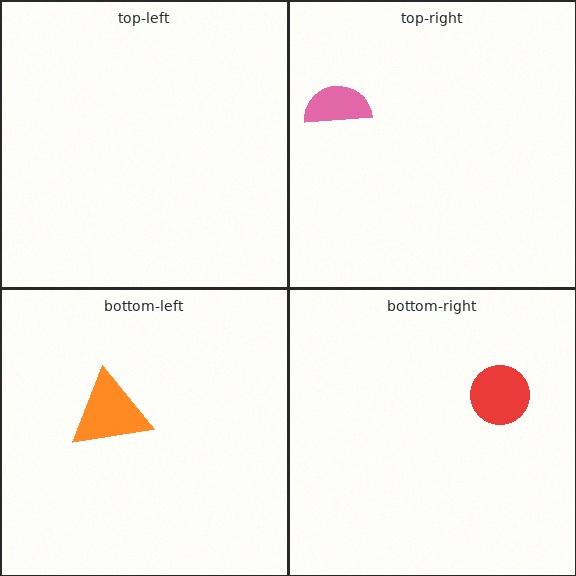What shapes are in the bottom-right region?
The red circle.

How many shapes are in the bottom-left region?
1.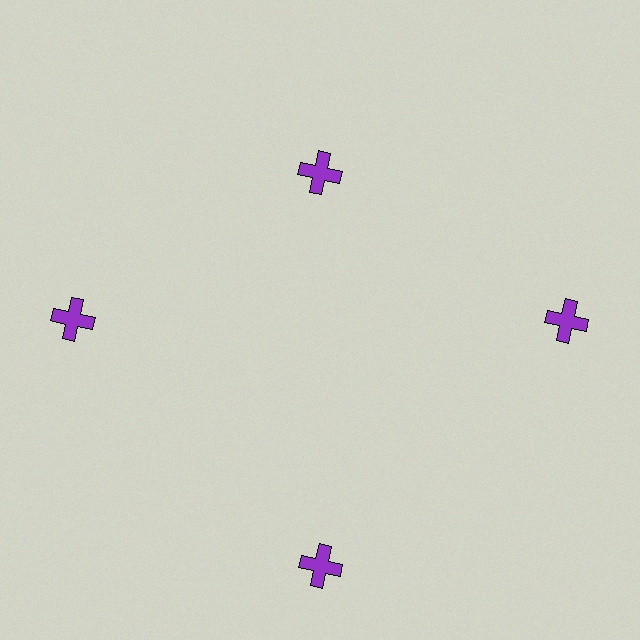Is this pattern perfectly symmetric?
No. The 4 purple crosses are arranged in a ring, but one element near the 12 o'clock position is pulled inward toward the center, breaking the 4-fold rotational symmetry.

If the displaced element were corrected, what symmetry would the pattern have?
It would have 4-fold rotational symmetry — the pattern would map onto itself every 90 degrees.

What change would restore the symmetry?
The symmetry would be restored by moving it outward, back onto the ring so that all 4 crosses sit at equal angles and equal distance from the center.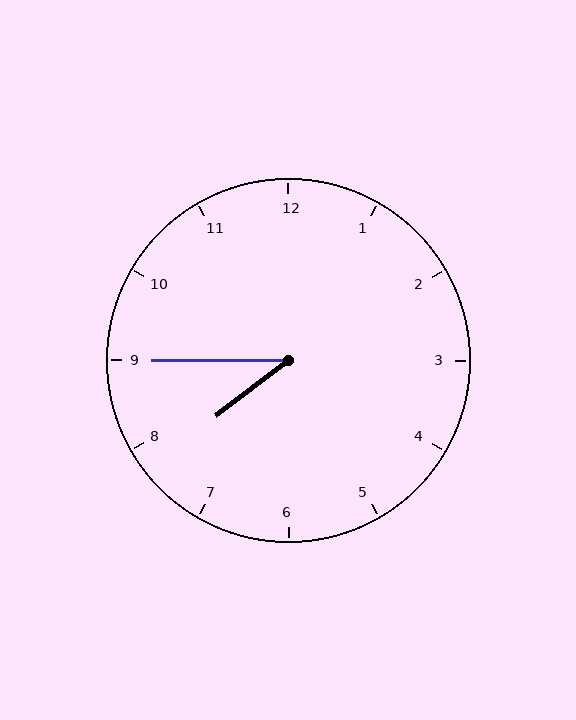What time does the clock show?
7:45.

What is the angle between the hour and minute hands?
Approximately 38 degrees.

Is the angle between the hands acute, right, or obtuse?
It is acute.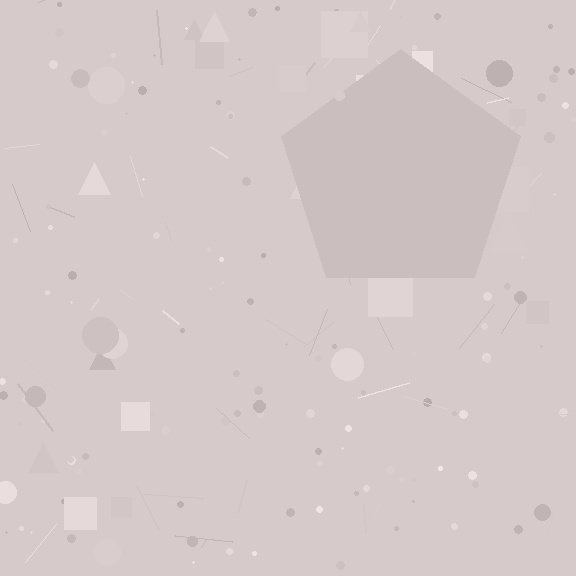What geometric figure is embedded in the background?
A pentagon is embedded in the background.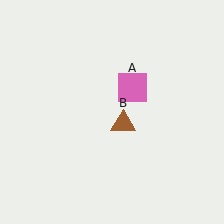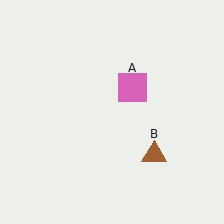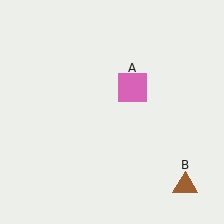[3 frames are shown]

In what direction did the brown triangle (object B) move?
The brown triangle (object B) moved down and to the right.